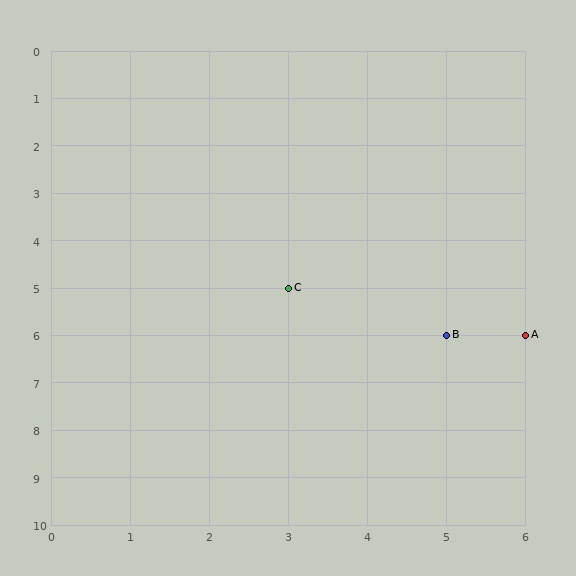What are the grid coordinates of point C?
Point C is at grid coordinates (3, 5).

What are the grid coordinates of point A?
Point A is at grid coordinates (6, 6).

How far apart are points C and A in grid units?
Points C and A are 3 columns and 1 row apart (about 3.2 grid units diagonally).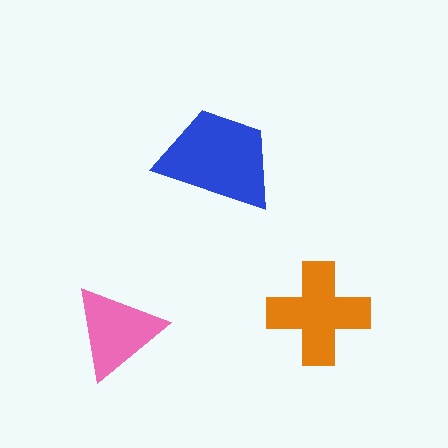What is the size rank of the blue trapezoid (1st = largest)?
1st.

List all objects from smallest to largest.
The pink triangle, the orange cross, the blue trapezoid.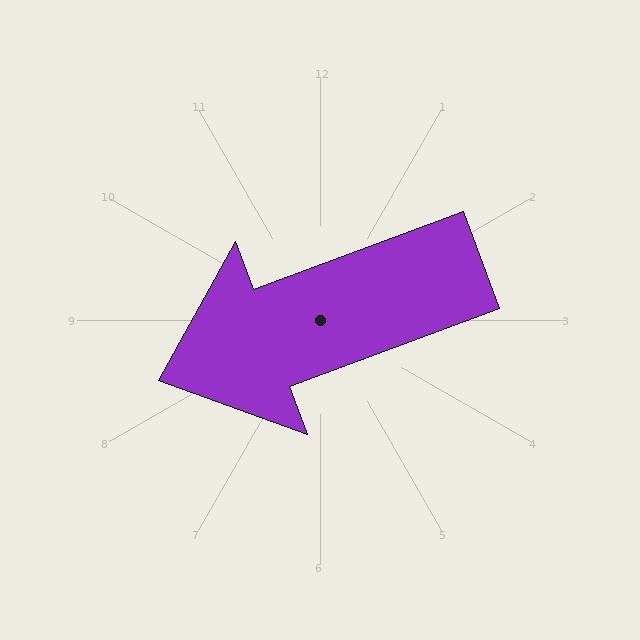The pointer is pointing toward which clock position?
Roughly 8 o'clock.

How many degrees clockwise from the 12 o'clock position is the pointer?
Approximately 249 degrees.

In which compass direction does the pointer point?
West.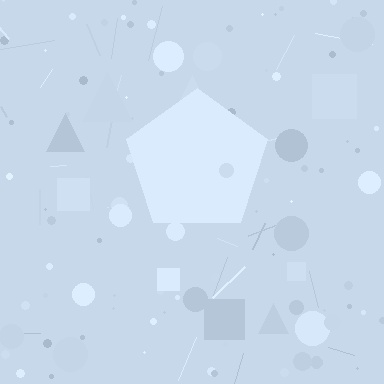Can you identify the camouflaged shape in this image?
The camouflaged shape is a pentagon.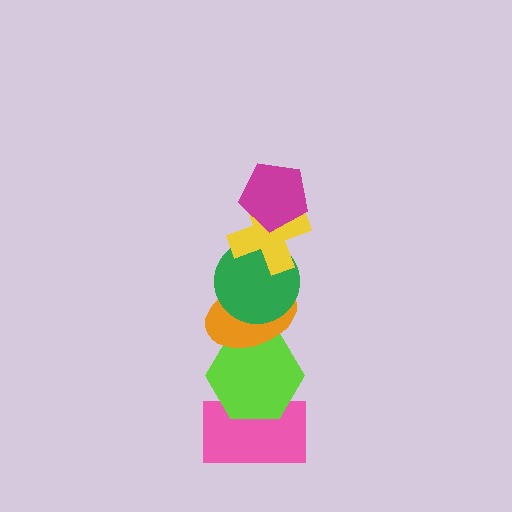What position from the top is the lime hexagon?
The lime hexagon is 5th from the top.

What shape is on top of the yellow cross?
The magenta pentagon is on top of the yellow cross.